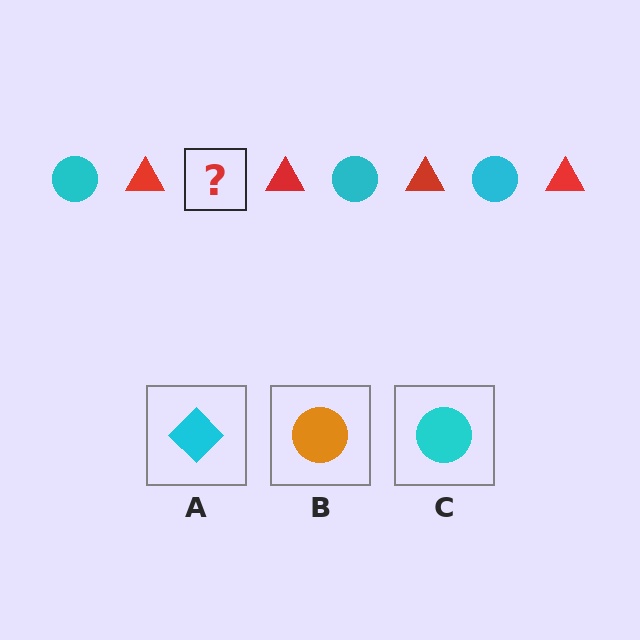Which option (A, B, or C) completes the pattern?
C.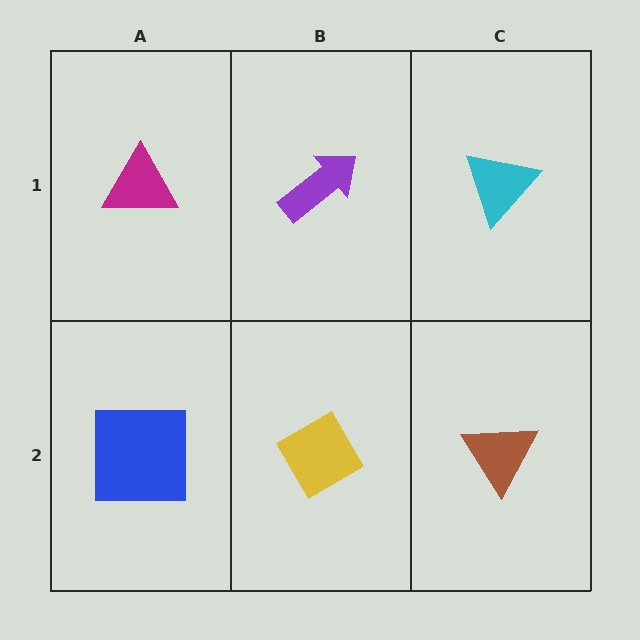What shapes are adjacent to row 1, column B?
A yellow diamond (row 2, column B), a magenta triangle (row 1, column A), a cyan triangle (row 1, column C).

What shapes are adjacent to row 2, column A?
A magenta triangle (row 1, column A), a yellow diamond (row 2, column B).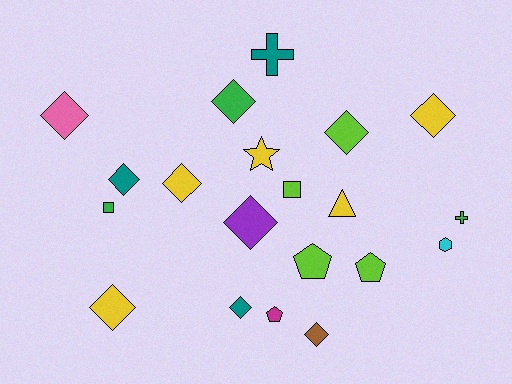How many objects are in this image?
There are 20 objects.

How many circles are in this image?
There are no circles.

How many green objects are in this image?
There are 3 green objects.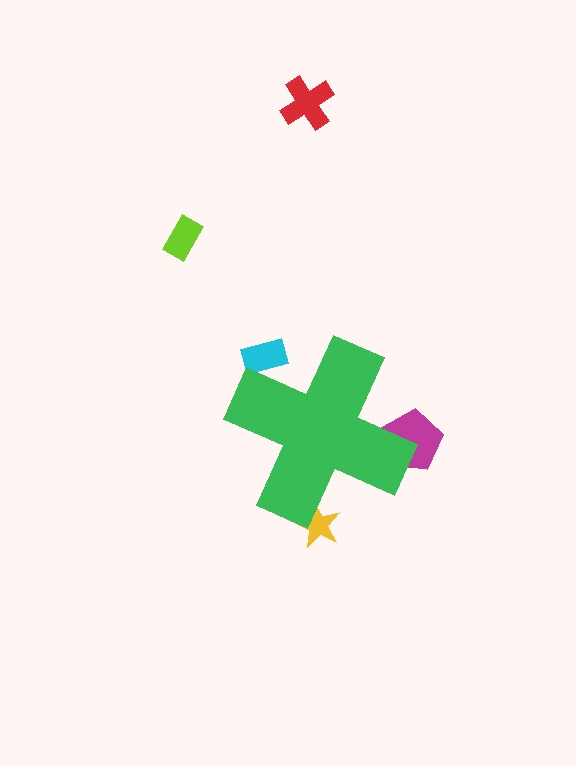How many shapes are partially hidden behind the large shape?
3 shapes are partially hidden.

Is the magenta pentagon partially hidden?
Yes, the magenta pentagon is partially hidden behind the green cross.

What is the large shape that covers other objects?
A green cross.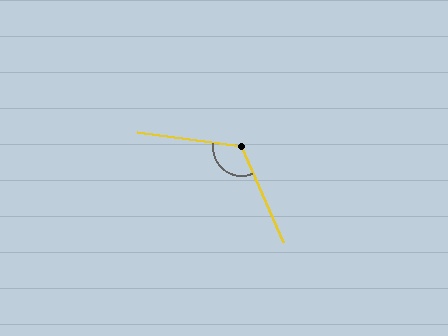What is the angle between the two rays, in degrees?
Approximately 122 degrees.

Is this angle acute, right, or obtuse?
It is obtuse.